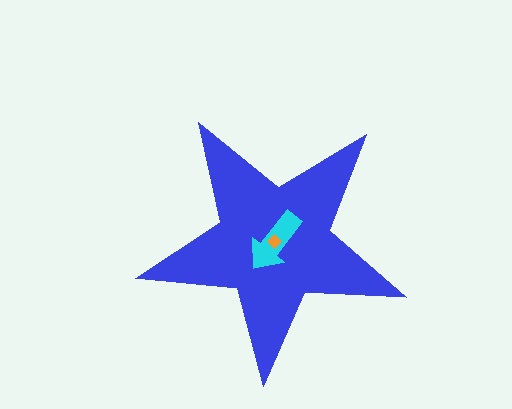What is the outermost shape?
The blue star.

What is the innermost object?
The orange diamond.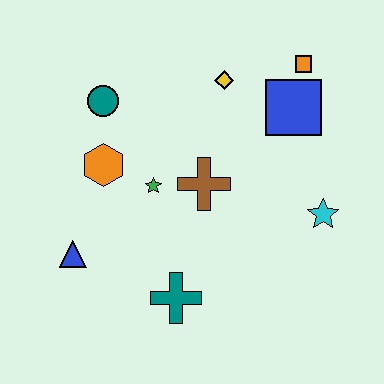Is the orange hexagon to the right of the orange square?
No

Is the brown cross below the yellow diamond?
Yes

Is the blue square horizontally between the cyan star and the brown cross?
Yes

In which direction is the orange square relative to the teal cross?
The orange square is above the teal cross.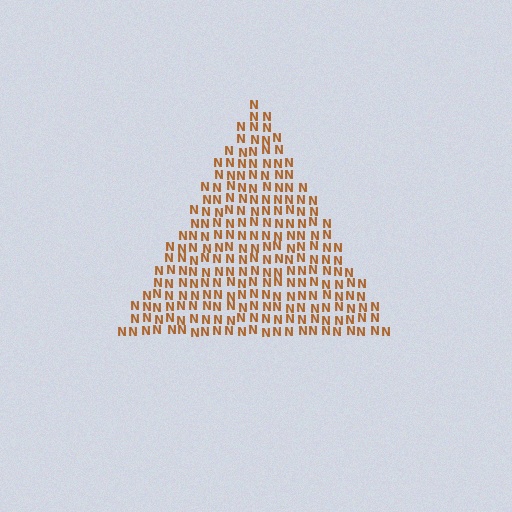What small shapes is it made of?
It is made of small letter N's.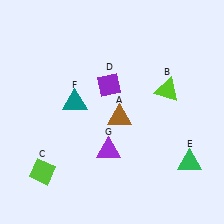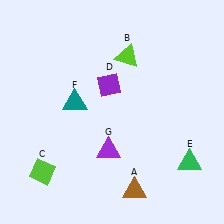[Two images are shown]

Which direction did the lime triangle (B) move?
The lime triangle (B) moved left.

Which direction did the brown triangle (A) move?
The brown triangle (A) moved down.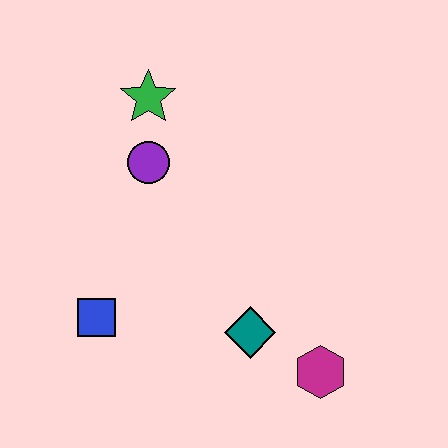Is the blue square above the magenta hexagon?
Yes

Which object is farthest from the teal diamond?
The green star is farthest from the teal diamond.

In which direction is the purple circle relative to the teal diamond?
The purple circle is above the teal diamond.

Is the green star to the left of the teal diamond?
Yes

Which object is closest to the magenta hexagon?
The teal diamond is closest to the magenta hexagon.